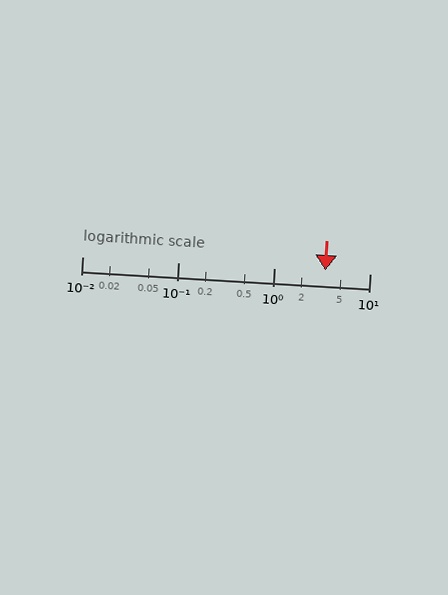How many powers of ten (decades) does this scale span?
The scale spans 3 decades, from 0.01 to 10.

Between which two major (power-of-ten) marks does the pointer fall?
The pointer is between 1 and 10.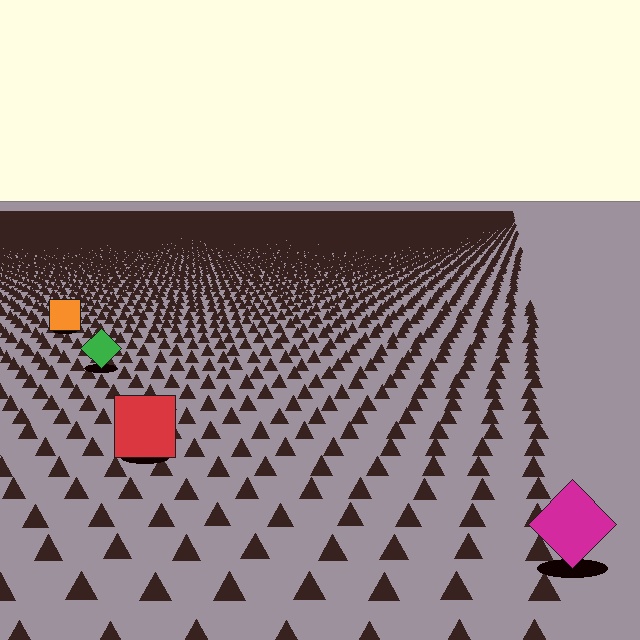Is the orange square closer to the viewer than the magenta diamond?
No. The magenta diamond is closer — you can tell from the texture gradient: the ground texture is coarser near it.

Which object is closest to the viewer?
The magenta diamond is closest. The texture marks near it are larger and more spread out.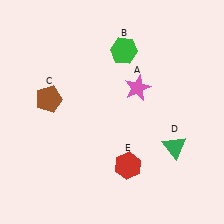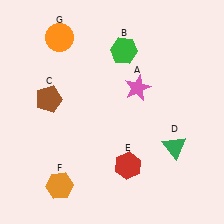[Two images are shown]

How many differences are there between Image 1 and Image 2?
There are 2 differences between the two images.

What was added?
An orange hexagon (F), an orange circle (G) were added in Image 2.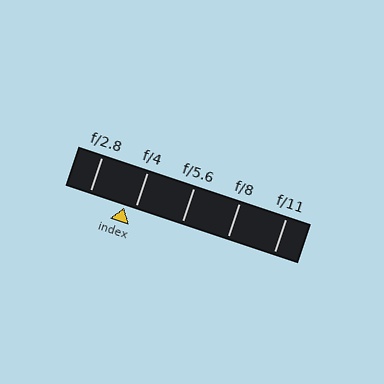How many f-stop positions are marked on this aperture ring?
There are 5 f-stop positions marked.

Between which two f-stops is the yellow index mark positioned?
The index mark is between f/2.8 and f/4.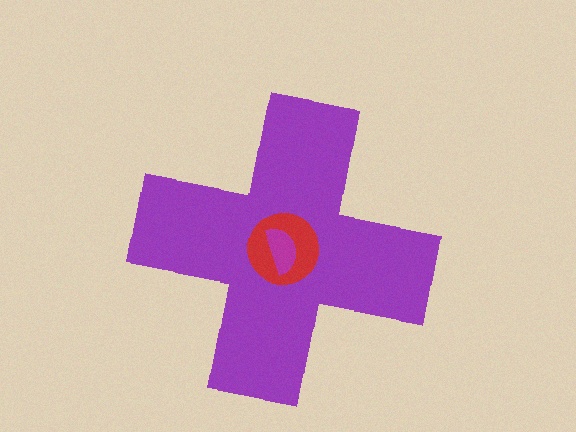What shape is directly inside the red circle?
The magenta semicircle.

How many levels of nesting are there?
3.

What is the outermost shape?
The purple cross.